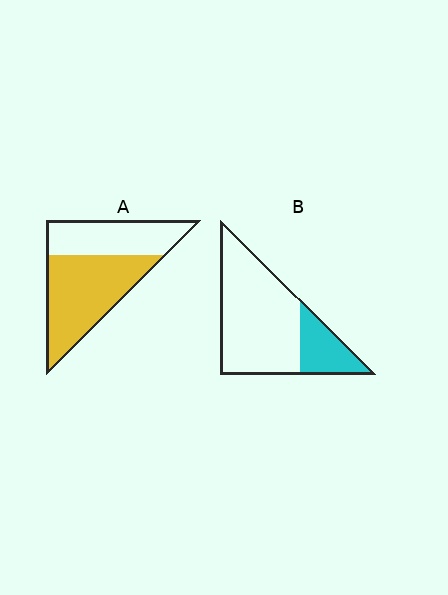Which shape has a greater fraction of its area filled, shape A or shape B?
Shape A.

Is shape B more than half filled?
No.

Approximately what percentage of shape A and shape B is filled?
A is approximately 60% and B is approximately 25%.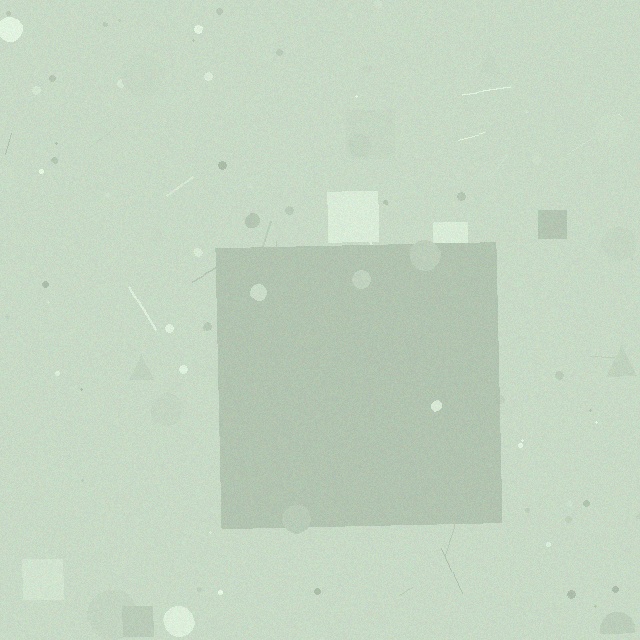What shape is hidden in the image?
A square is hidden in the image.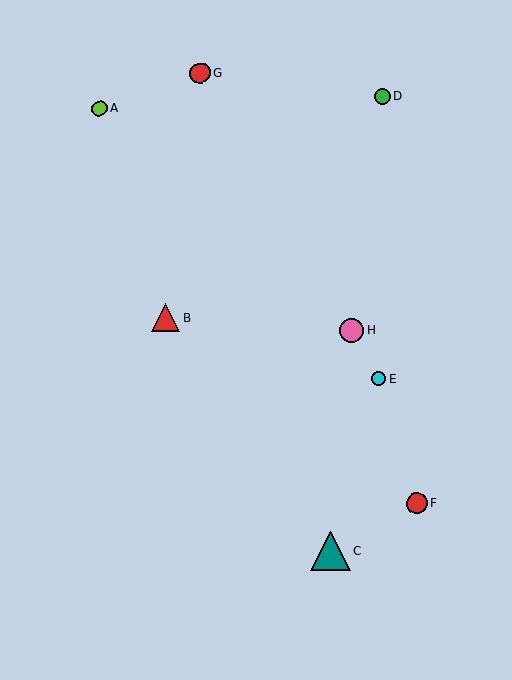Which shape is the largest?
The teal triangle (labeled C) is the largest.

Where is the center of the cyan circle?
The center of the cyan circle is at (379, 378).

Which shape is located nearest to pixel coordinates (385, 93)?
The green circle (labeled D) at (382, 96) is nearest to that location.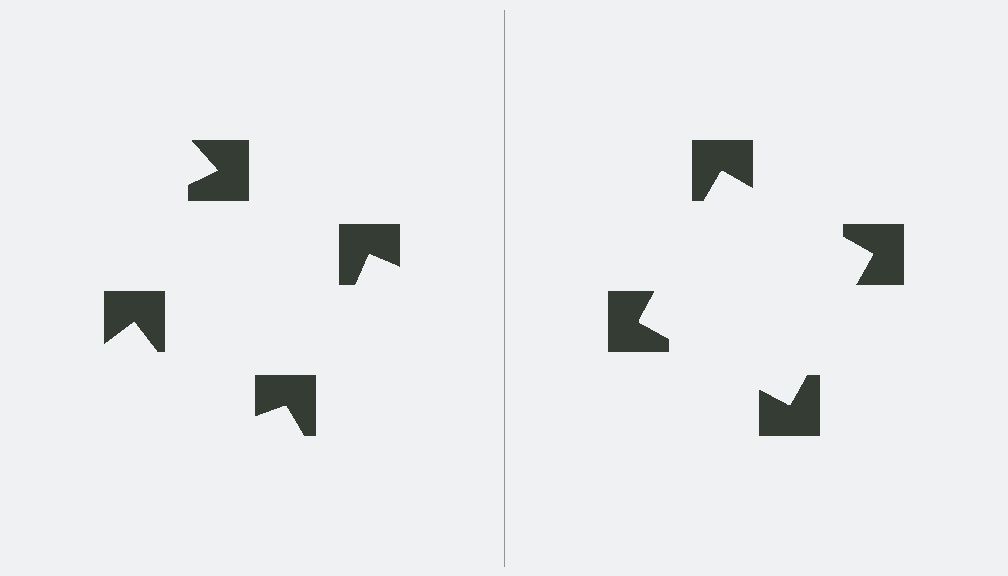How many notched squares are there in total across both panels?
8 — 4 on each side.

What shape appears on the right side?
An illusory square.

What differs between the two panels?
The notched squares are positioned identically on both sides; only the wedge orientations differ. On the right they align to a square; on the left they are misaligned.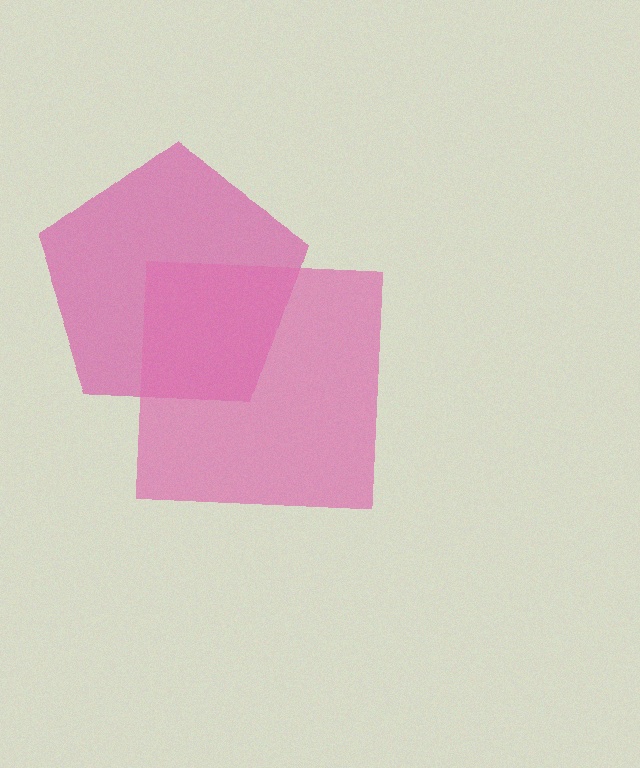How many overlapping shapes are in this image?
There are 2 overlapping shapes in the image.